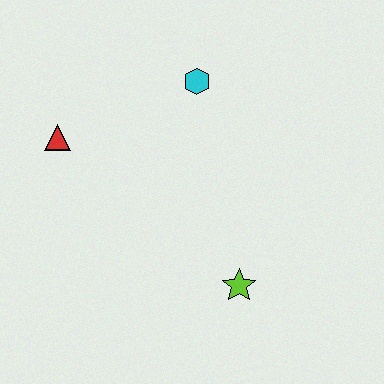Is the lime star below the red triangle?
Yes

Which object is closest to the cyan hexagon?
The red triangle is closest to the cyan hexagon.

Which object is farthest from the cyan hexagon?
The lime star is farthest from the cyan hexagon.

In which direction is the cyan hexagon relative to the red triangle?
The cyan hexagon is to the right of the red triangle.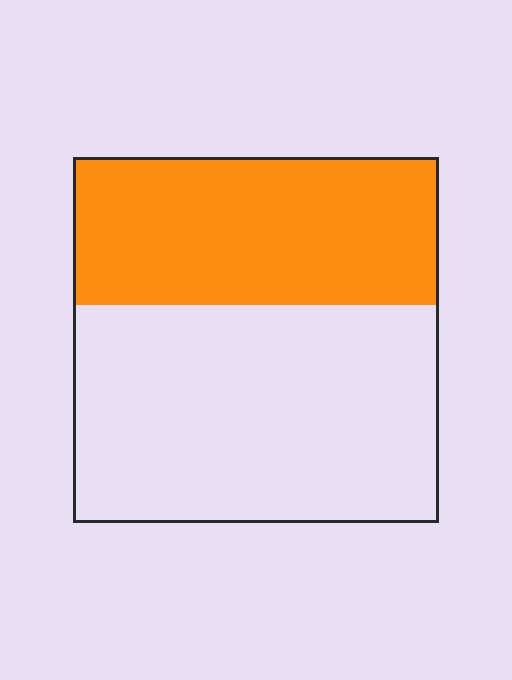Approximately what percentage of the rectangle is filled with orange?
Approximately 40%.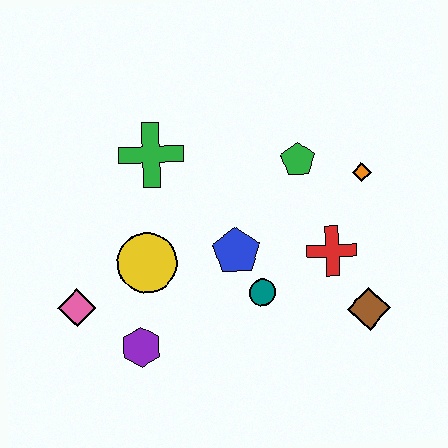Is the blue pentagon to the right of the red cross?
No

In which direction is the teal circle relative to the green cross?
The teal circle is below the green cross.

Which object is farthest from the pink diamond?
The orange diamond is farthest from the pink diamond.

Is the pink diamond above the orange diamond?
No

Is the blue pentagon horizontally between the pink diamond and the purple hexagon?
No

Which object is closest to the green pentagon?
The orange diamond is closest to the green pentagon.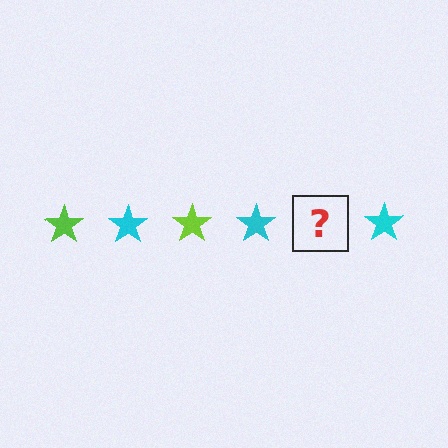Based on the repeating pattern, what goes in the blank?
The blank should be a lime star.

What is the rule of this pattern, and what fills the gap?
The rule is that the pattern cycles through lime, cyan stars. The gap should be filled with a lime star.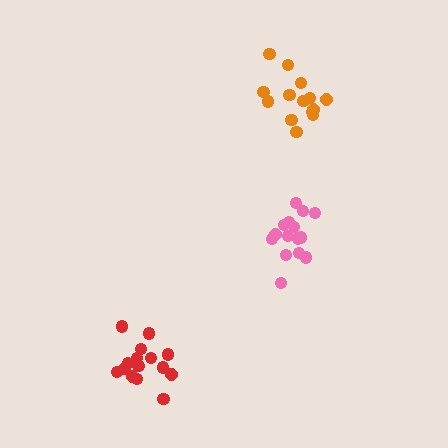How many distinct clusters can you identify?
There are 3 distinct clusters.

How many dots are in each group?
Group 1: 14 dots, Group 2: 15 dots, Group 3: 15 dots (44 total).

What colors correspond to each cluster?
The clusters are colored: orange, pink, red.